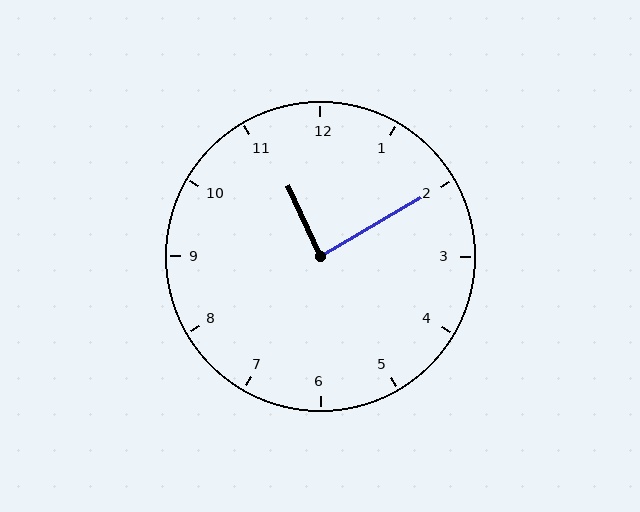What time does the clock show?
11:10.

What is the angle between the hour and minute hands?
Approximately 85 degrees.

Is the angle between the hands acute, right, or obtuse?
It is right.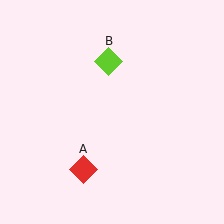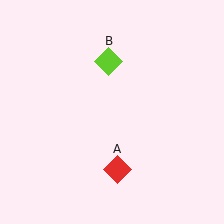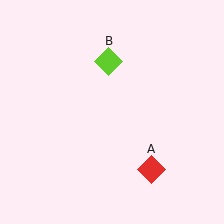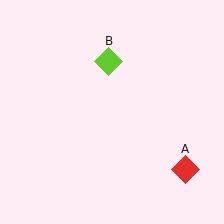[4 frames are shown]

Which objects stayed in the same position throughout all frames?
Lime diamond (object B) remained stationary.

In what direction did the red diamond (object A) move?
The red diamond (object A) moved right.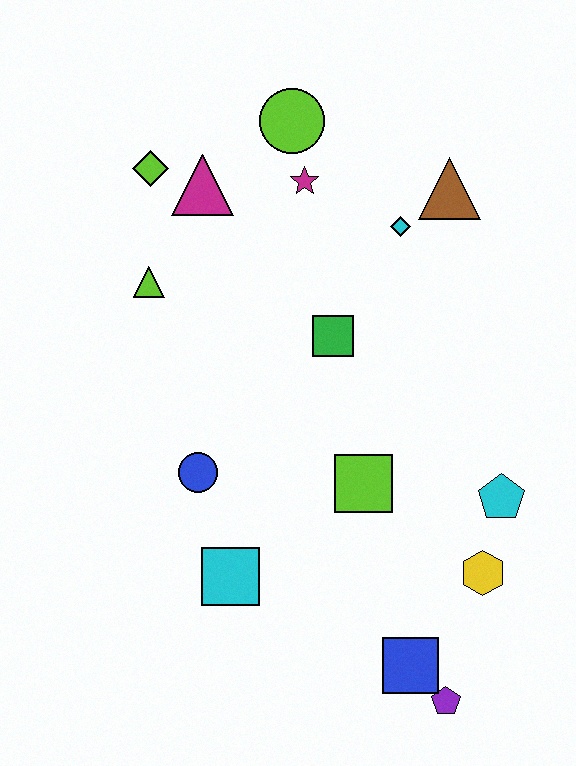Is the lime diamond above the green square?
Yes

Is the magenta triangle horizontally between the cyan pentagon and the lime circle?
No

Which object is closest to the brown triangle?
The cyan diamond is closest to the brown triangle.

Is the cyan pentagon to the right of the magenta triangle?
Yes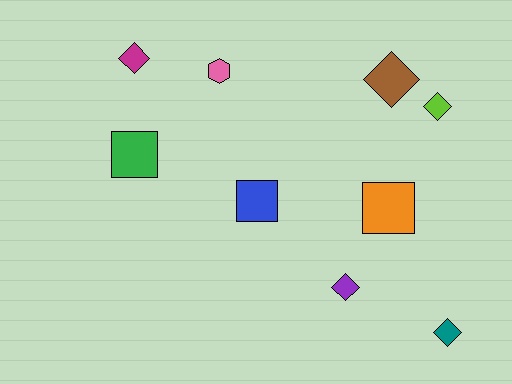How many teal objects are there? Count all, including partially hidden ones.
There is 1 teal object.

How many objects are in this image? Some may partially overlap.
There are 9 objects.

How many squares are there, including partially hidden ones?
There are 3 squares.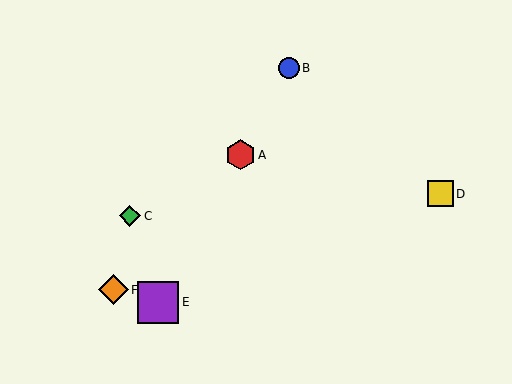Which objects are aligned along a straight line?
Objects A, B, E are aligned along a straight line.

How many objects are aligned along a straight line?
3 objects (A, B, E) are aligned along a straight line.